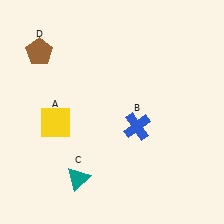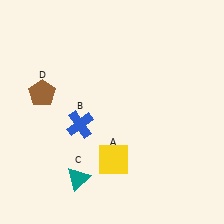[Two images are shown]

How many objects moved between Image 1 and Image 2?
3 objects moved between the two images.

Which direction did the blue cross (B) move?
The blue cross (B) moved left.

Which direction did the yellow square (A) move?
The yellow square (A) moved right.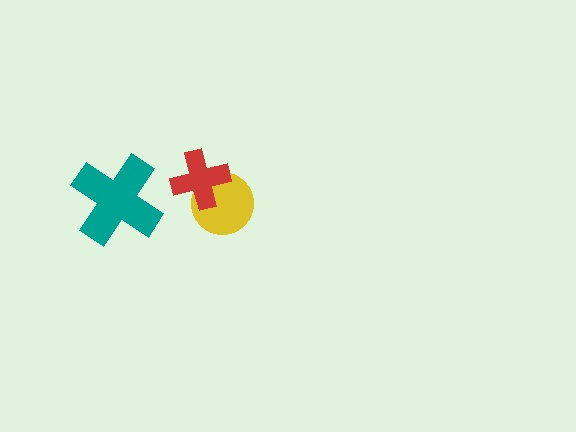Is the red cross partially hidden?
No, no other shape covers it.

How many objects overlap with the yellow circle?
1 object overlaps with the yellow circle.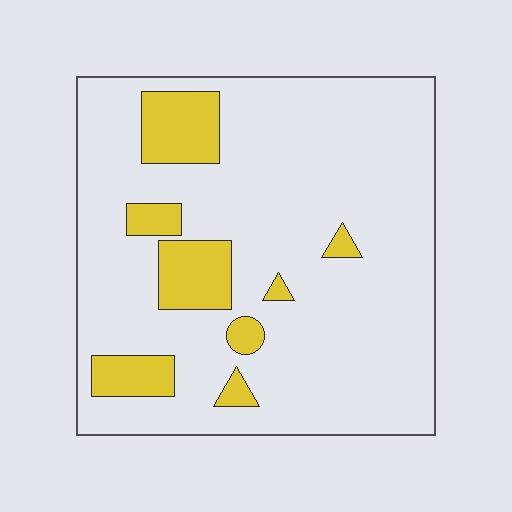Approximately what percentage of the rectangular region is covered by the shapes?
Approximately 15%.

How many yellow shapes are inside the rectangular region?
8.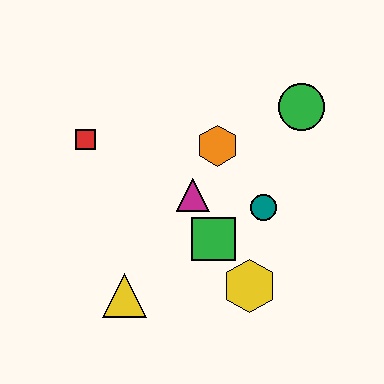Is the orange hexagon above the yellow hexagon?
Yes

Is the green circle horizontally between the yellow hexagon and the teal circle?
No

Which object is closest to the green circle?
The orange hexagon is closest to the green circle.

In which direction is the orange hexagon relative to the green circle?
The orange hexagon is to the left of the green circle.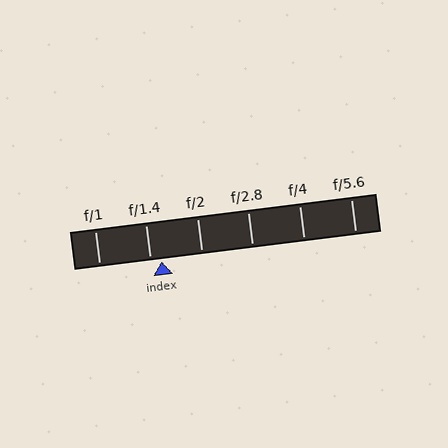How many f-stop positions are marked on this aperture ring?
There are 6 f-stop positions marked.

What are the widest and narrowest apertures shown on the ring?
The widest aperture shown is f/1 and the narrowest is f/5.6.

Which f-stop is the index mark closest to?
The index mark is closest to f/1.4.